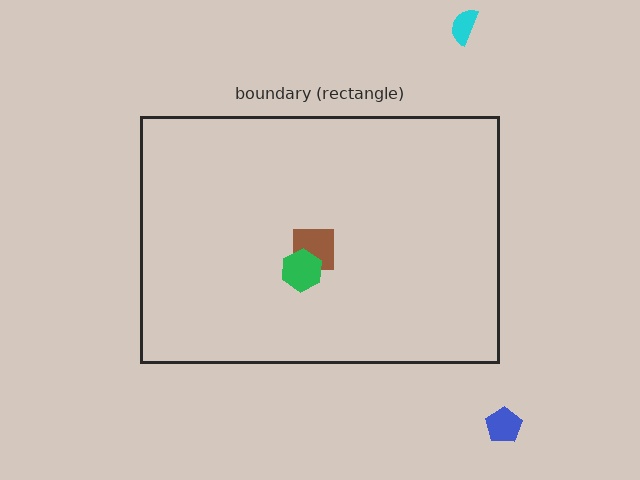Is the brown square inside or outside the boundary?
Inside.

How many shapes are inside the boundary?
2 inside, 2 outside.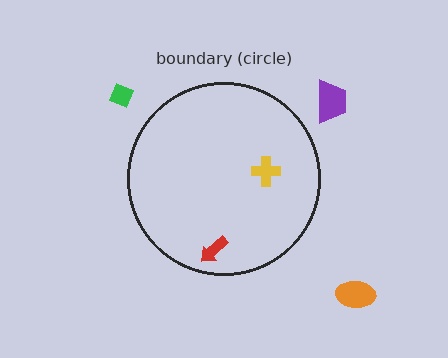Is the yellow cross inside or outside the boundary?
Inside.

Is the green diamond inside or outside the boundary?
Outside.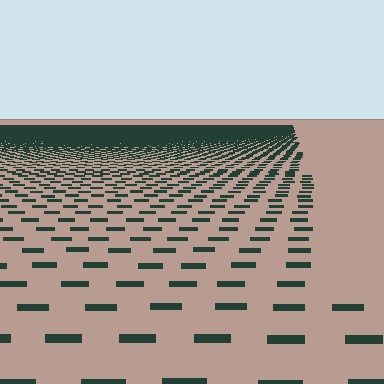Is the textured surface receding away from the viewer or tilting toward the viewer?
The surface is receding away from the viewer. Texture elements get smaller and denser toward the top.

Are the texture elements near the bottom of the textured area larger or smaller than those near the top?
Larger. Near the bottom, elements are closer to the viewer and appear at a bigger on-screen size.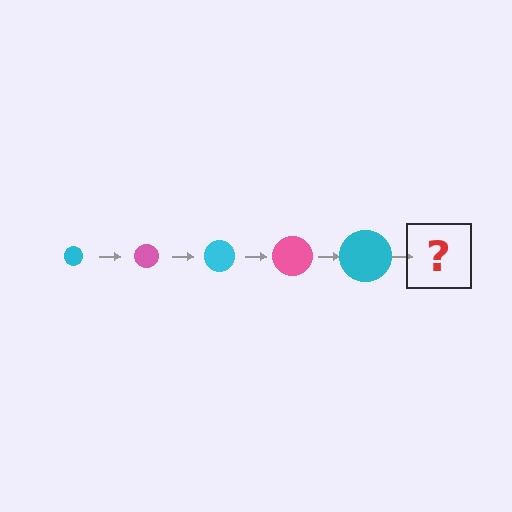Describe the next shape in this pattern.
It should be a pink circle, larger than the previous one.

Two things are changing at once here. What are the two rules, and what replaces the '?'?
The two rules are that the circle grows larger each step and the color cycles through cyan and pink. The '?' should be a pink circle, larger than the previous one.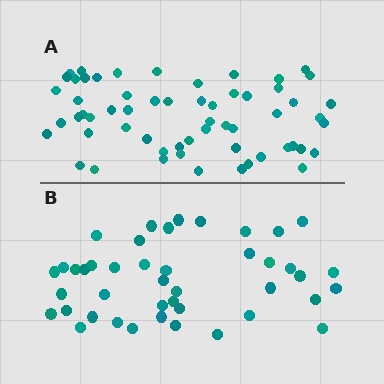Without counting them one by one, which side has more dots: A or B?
Region A (the top region) has more dots.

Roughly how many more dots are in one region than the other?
Region A has approximately 15 more dots than region B.